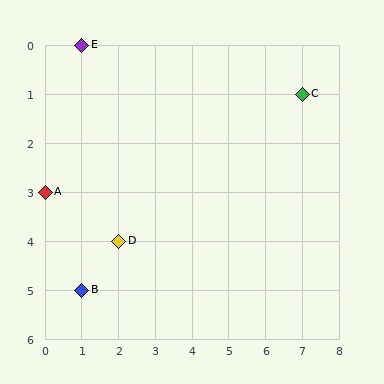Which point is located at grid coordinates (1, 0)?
Point E is at (1, 0).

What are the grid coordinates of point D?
Point D is at grid coordinates (2, 4).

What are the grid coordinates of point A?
Point A is at grid coordinates (0, 3).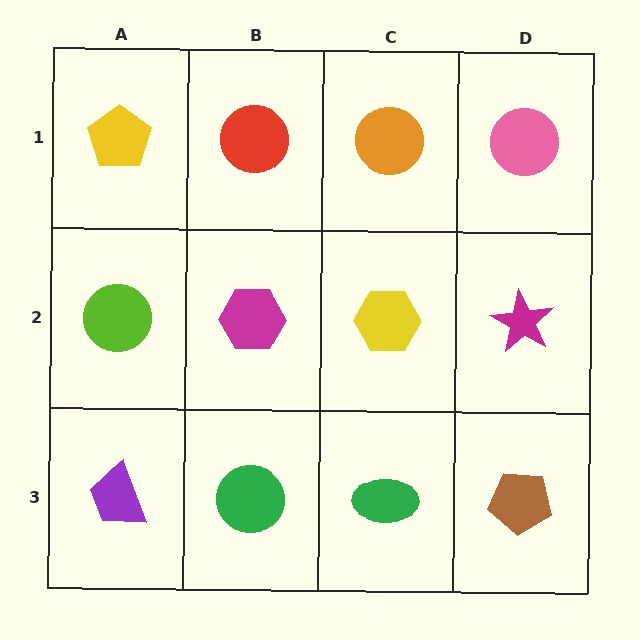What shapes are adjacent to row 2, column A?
A yellow pentagon (row 1, column A), a purple trapezoid (row 3, column A), a magenta hexagon (row 2, column B).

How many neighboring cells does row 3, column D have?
2.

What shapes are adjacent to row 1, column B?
A magenta hexagon (row 2, column B), a yellow pentagon (row 1, column A), an orange circle (row 1, column C).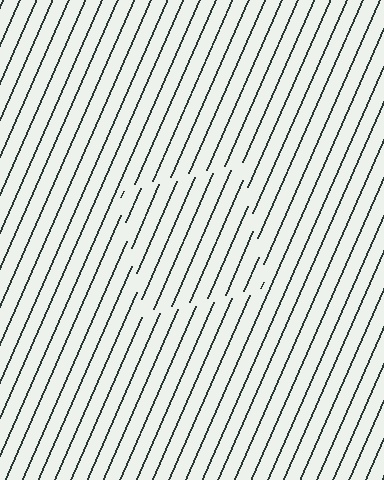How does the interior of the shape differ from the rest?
The interior of the shape contains the same grating, shifted by half a period — the contour is defined by the phase discontinuity where line-ends from the inner and outer gratings abut.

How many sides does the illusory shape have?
4 sides — the line-ends trace a square.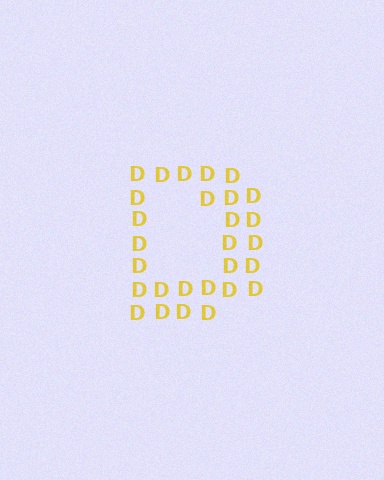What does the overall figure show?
The overall figure shows the letter D.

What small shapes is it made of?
It is made of small letter D's.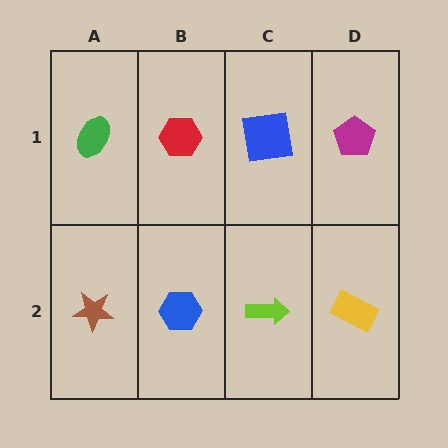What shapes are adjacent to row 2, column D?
A magenta pentagon (row 1, column D), a lime arrow (row 2, column C).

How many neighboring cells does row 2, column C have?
3.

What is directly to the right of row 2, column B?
A lime arrow.